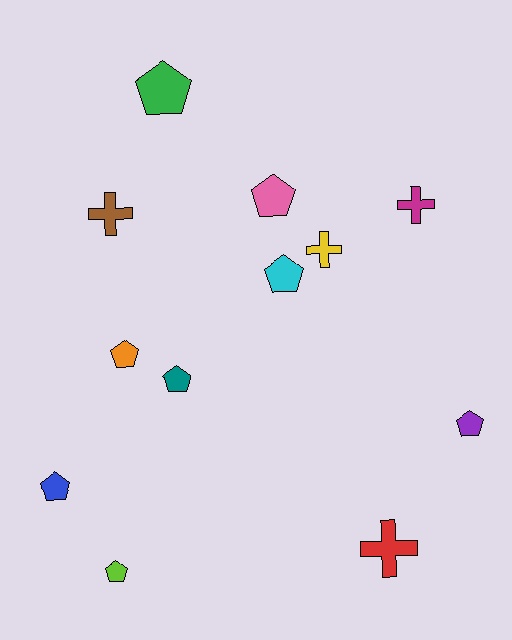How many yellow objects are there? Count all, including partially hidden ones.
There is 1 yellow object.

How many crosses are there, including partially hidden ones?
There are 4 crosses.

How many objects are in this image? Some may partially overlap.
There are 12 objects.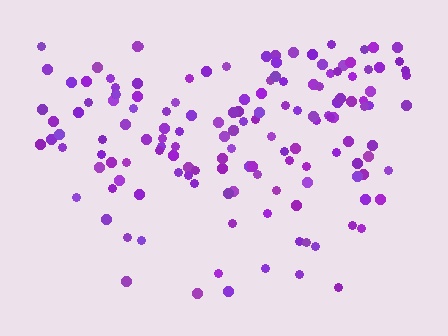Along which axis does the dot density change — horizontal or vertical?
Vertical.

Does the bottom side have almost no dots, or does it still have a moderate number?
Still a moderate number, just noticeably fewer than the top.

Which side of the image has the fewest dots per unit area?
The bottom.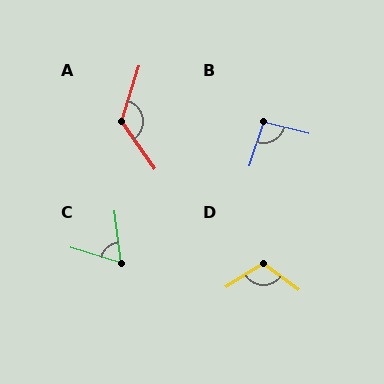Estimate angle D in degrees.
Approximately 111 degrees.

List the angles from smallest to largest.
C (67°), B (93°), D (111°), A (127°).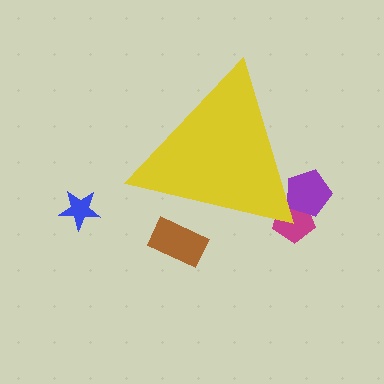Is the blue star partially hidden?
No, the blue star is fully visible.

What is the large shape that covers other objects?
A yellow triangle.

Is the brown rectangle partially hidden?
Yes, the brown rectangle is partially hidden behind the yellow triangle.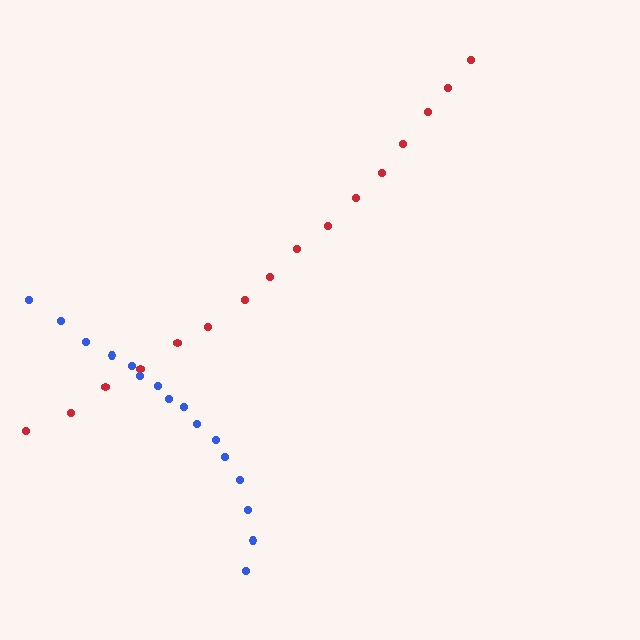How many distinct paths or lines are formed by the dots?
There are 2 distinct paths.